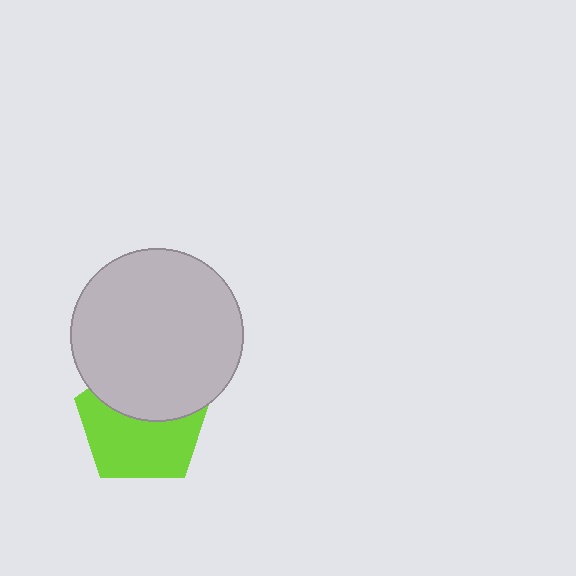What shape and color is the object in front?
The object in front is a light gray circle.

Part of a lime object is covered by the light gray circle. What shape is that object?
It is a pentagon.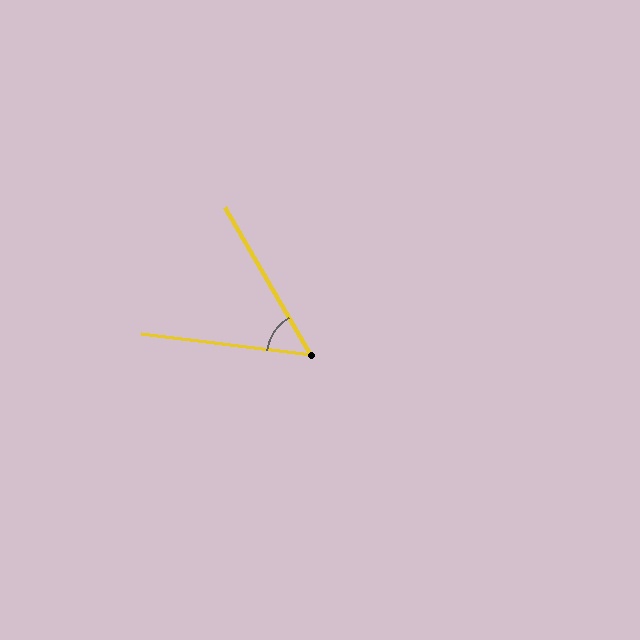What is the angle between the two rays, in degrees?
Approximately 53 degrees.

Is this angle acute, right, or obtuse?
It is acute.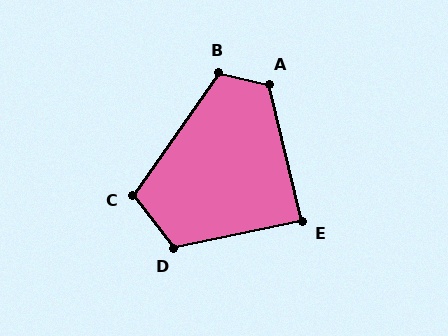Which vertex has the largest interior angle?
A, at approximately 116 degrees.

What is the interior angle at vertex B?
Approximately 112 degrees (obtuse).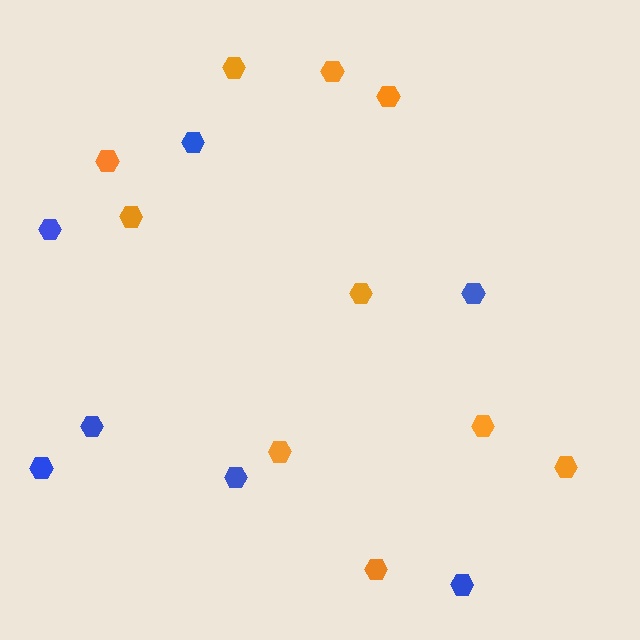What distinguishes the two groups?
There are 2 groups: one group of blue hexagons (7) and one group of orange hexagons (10).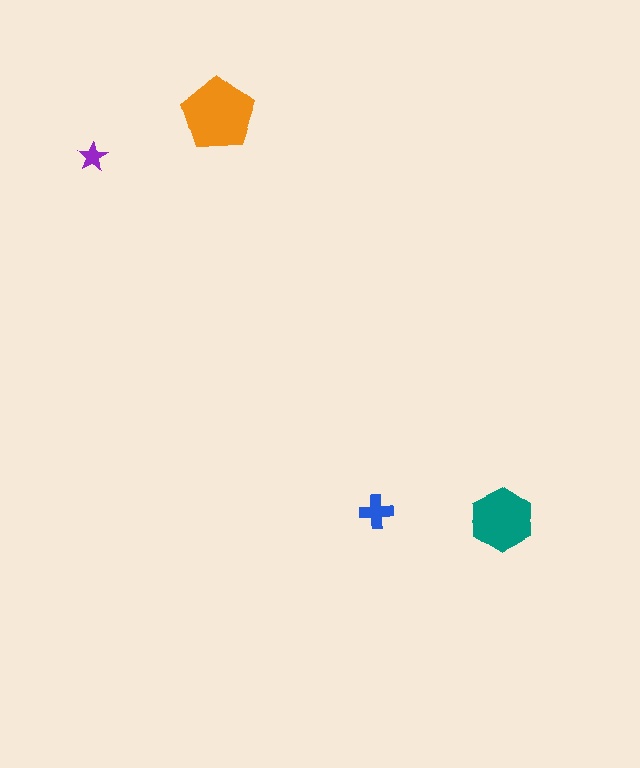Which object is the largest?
The orange pentagon.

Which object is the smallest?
The purple star.